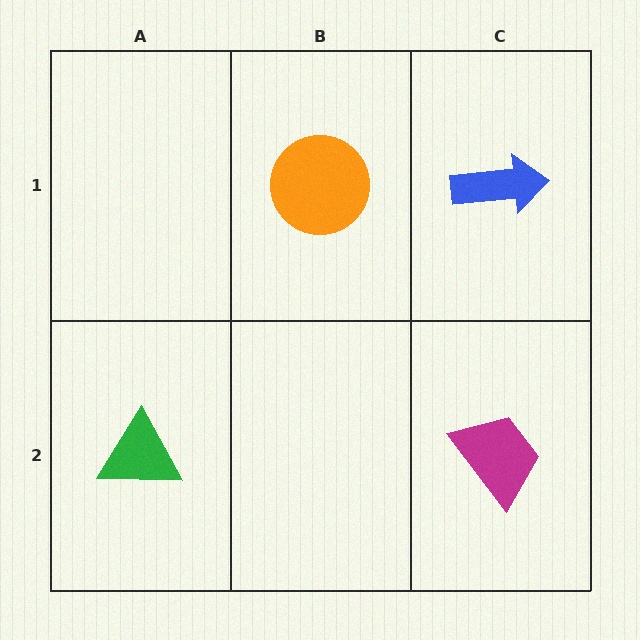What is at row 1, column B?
An orange circle.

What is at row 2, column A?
A green triangle.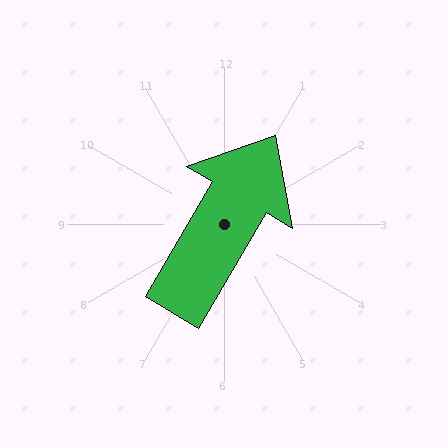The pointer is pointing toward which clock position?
Roughly 1 o'clock.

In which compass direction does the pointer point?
Northeast.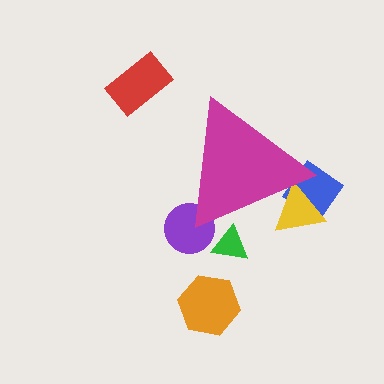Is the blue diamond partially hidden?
Yes, the blue diamond is partially hidden behind the magenta triangle.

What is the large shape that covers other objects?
A magenta triangle.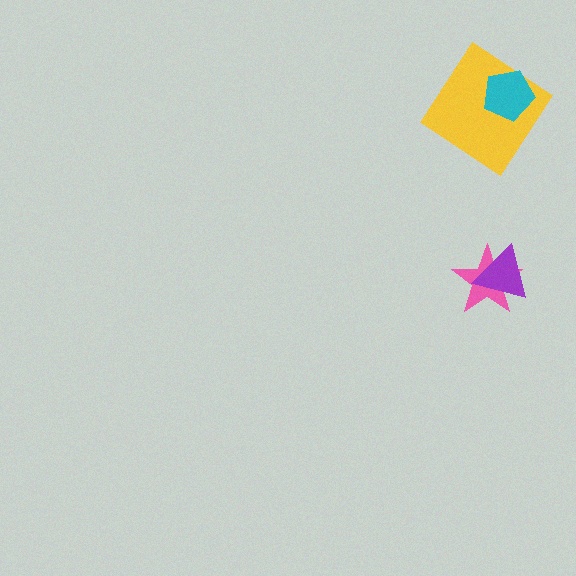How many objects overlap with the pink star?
1 object overlaps with the pink star.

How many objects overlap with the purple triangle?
1 object overlaps with the purple triangle.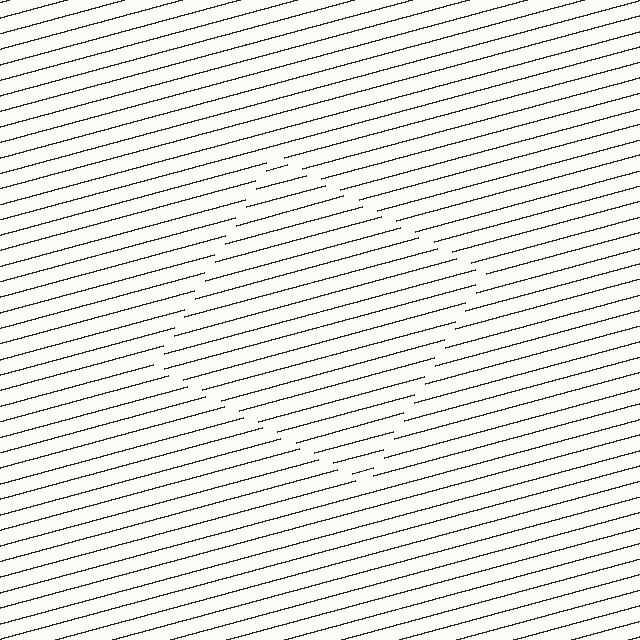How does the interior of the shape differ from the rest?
The interior of the shape contains the same grating, shifted by half a period — the contour is defined by the phase discontinuity where line-ends from the inner and outer gratings abut.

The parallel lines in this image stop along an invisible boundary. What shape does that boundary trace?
An illusory square. The interior of the shape contains the same grating, shifted by half a period — the contour is defined by the phase discontinuity where line-ends from the inner and outer gratings abut.